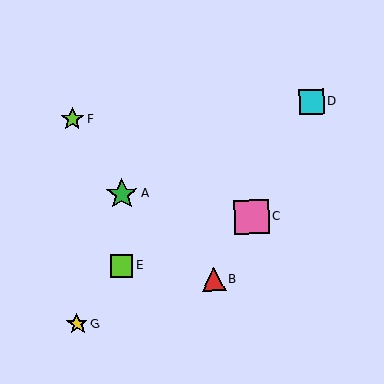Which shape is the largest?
The pink square (labeled C) is the largest.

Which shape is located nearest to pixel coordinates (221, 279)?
The red triangle (labeled B) at (214, 279) is nearest to that location.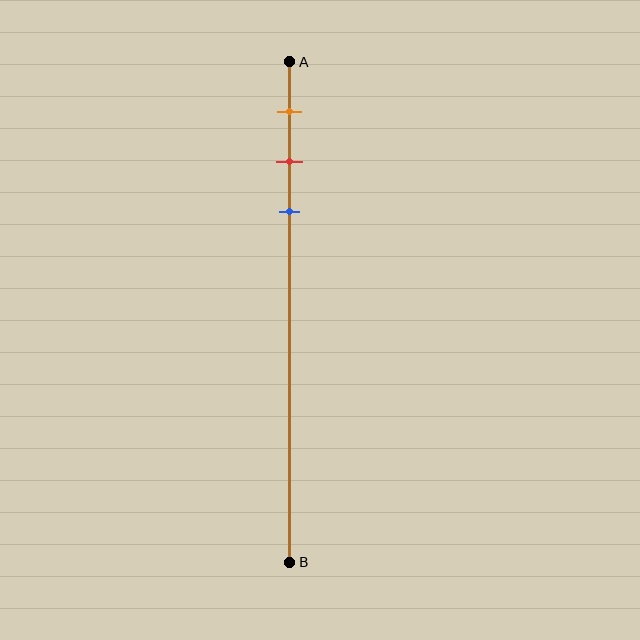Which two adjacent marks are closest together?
The red and blue marks are the closest adjacent pair.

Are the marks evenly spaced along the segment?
Yes, the marks are approximately evenly spaced.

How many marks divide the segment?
There are 3 marks dividing the segment.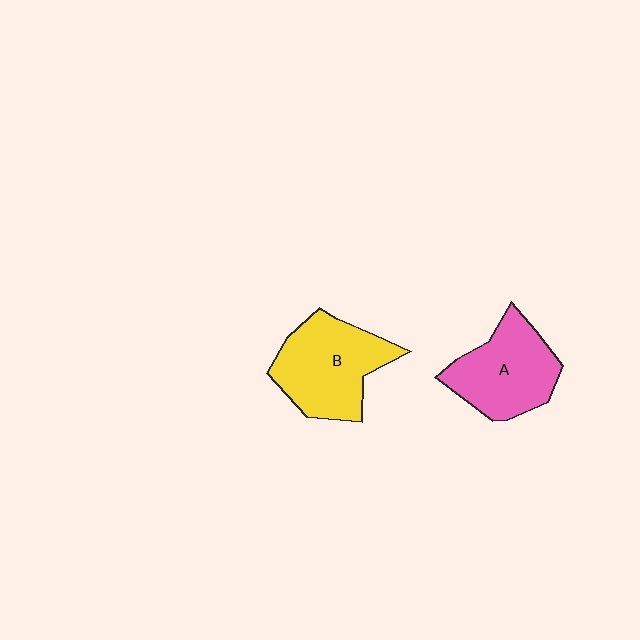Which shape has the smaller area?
Shape A (pink).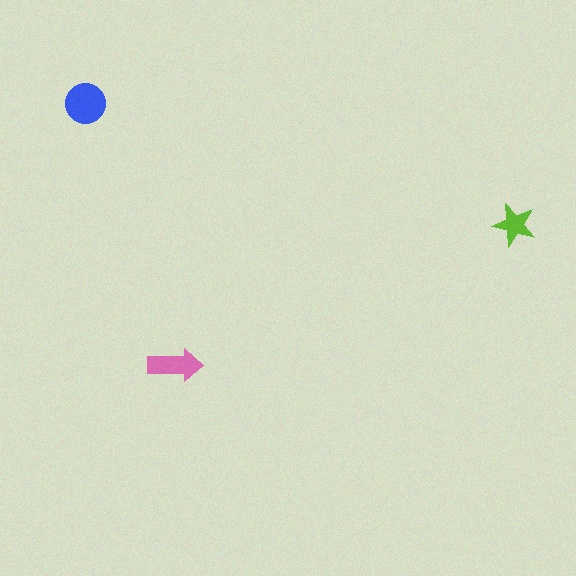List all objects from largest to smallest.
The blue circle, the pink arrow, the lime star.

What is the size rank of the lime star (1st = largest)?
3rd.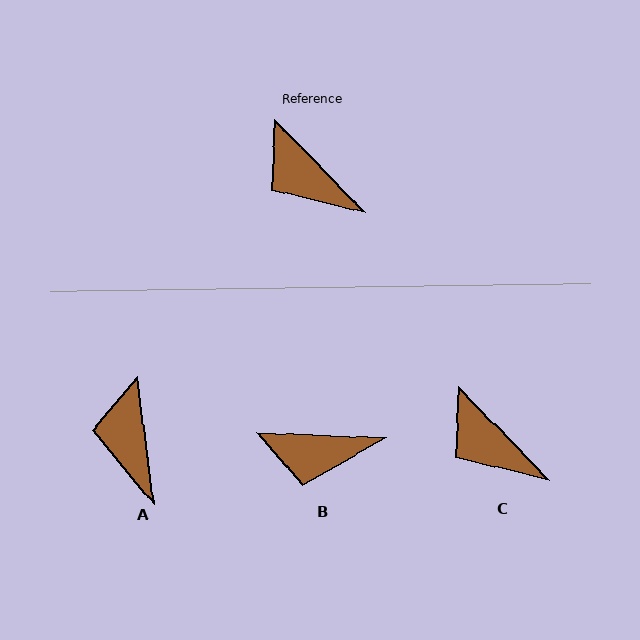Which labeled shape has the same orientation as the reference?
C.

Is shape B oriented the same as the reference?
No, it is off by about 43 degrees.